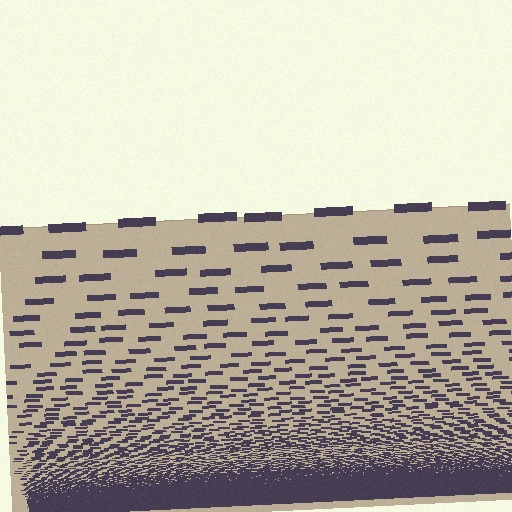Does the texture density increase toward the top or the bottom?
Density increases toward the bottom.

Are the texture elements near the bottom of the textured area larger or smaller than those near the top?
Smaller. The gradient is inverted — elements near the bottom are smaller and denser.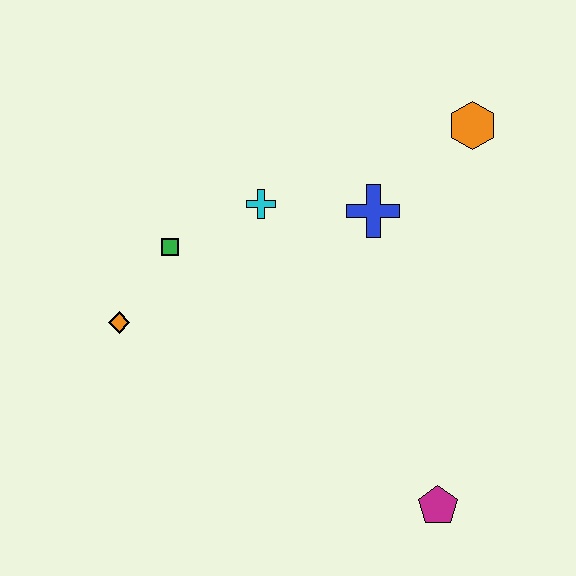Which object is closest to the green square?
The orange diamond is closest to the green square.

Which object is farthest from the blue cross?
The magenta pentagon is farthest from the blue cross.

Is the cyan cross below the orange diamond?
No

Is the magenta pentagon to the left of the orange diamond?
No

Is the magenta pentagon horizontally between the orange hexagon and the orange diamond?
Yes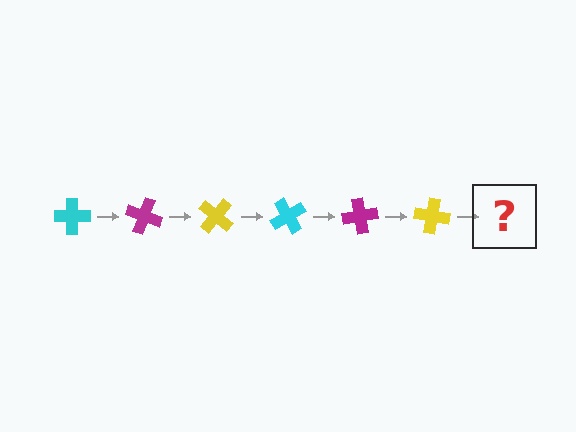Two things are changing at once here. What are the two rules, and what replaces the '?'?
The two rules are that it rotates 20 degrees each step and the color cycles through cyan, magenta, and yellow. The '?' should be a cyan cross, rotated 120 degrees from the start.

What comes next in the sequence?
The next element should be a cyan cross, rotated 120 degrees from the start.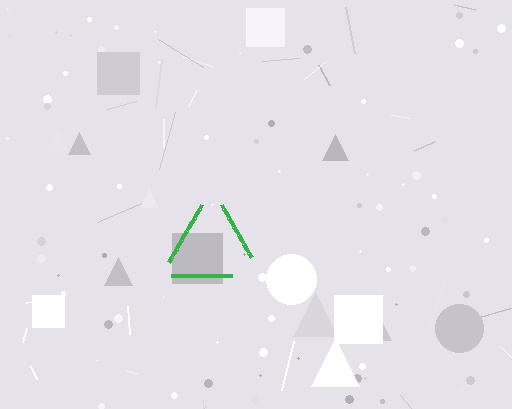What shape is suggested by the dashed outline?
The dashed outline suggests a triangle.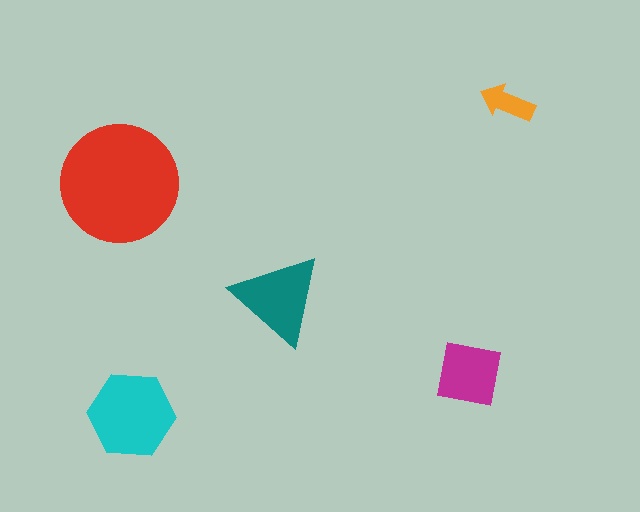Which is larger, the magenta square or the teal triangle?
The teal triangle.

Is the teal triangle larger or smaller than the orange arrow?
Larger.